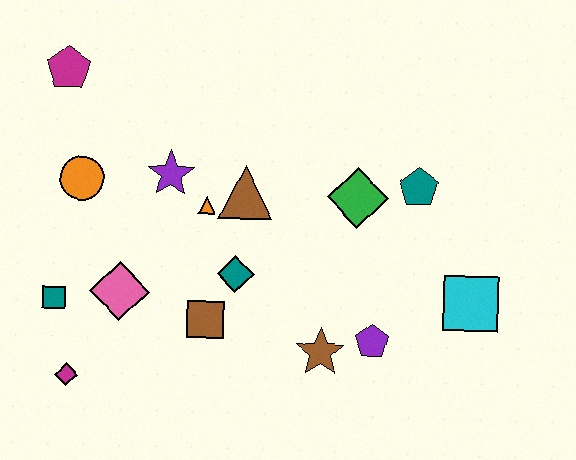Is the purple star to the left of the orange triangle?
Yes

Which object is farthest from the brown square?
The magenta pentagon is farthest from the brown square.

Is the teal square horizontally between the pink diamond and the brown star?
No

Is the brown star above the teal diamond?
No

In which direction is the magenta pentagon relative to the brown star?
The magenta pentagon is above the brown star.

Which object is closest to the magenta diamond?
The teal square is closest to the magenta diamond.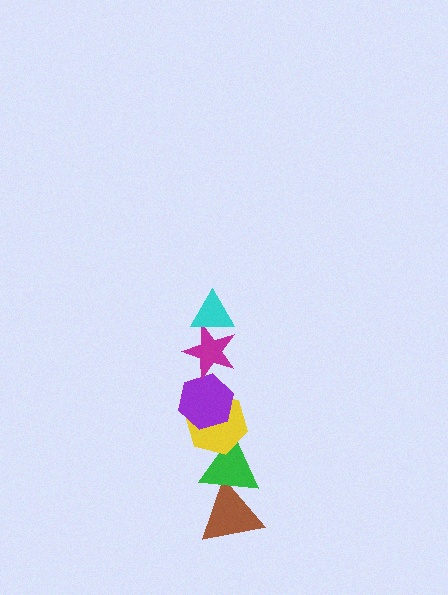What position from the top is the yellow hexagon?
The yellow hexagon is 4th from the top.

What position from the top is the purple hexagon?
The purple hexagon is 3rd from the top.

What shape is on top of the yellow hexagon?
The purple hexagon is on top of the yellow hexagon.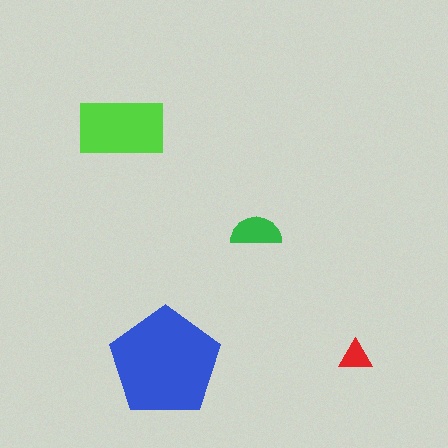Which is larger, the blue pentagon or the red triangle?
The blue pentagon.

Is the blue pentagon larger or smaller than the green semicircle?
Larger.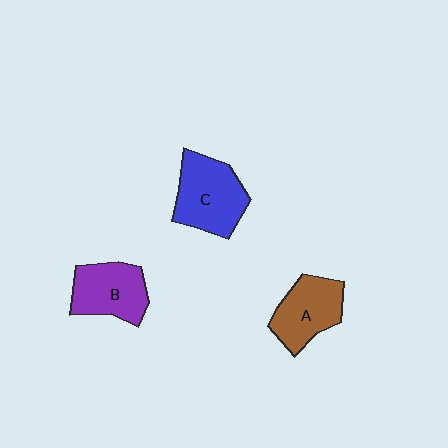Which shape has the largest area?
Shape C (blue).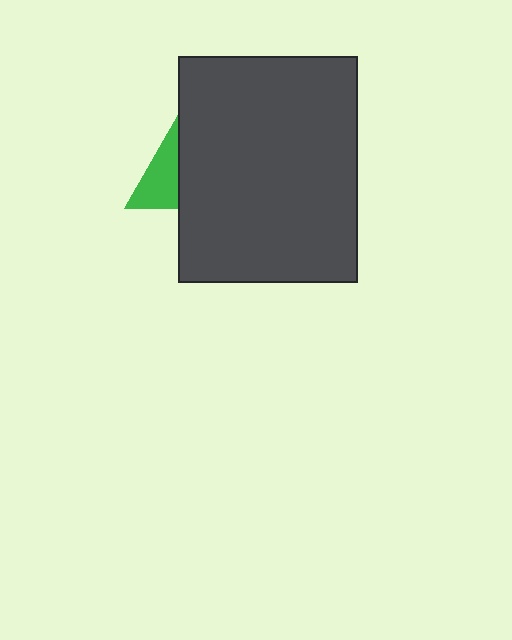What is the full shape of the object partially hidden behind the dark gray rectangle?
The partially hidden object is a green triangle.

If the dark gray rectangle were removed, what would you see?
You would see the complete green triangle.